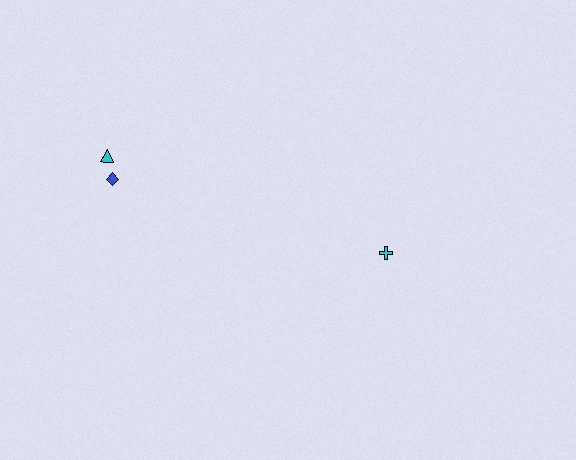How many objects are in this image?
There are 3 objects.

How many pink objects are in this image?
There are no pink objects.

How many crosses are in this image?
There is 1 cross.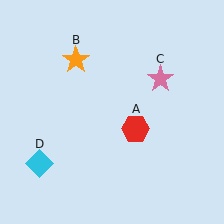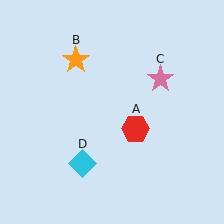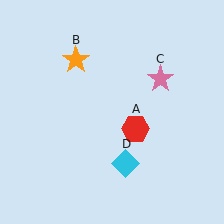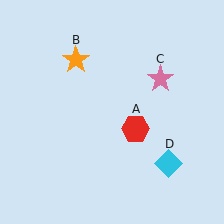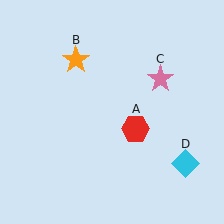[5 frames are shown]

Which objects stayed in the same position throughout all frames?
Red hexagon (object A) and orange star (object B) and pink star (object C) remained stationary.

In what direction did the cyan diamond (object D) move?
The cyan diamond (object D) moved right.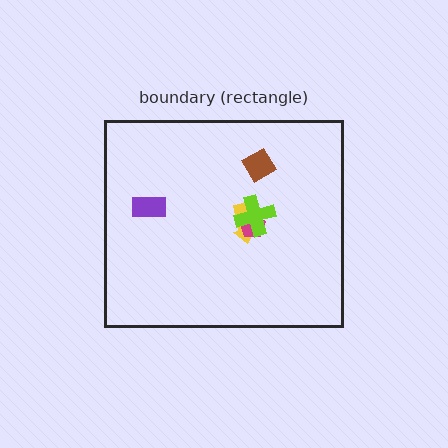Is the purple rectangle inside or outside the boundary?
Inside.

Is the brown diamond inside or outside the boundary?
Inside.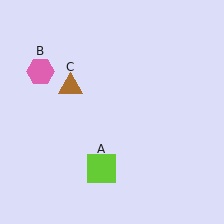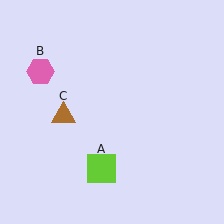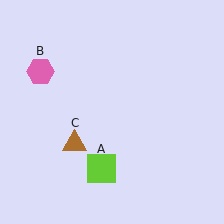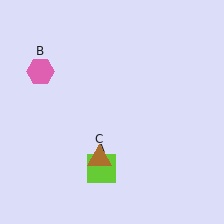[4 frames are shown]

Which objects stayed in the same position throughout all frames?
Lime square (object A) and pink hexagon (object B) remained stationary.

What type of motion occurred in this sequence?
The brown triangle (object C) rotated counterclockwise around the center of the scene.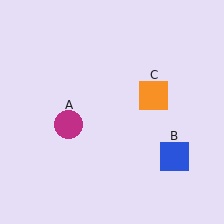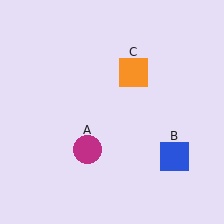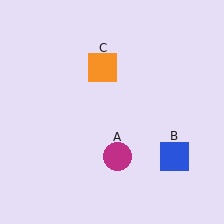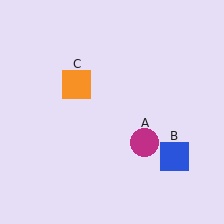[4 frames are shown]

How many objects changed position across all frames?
2 objects changed position: magenta circle (object A), orange square (object C).